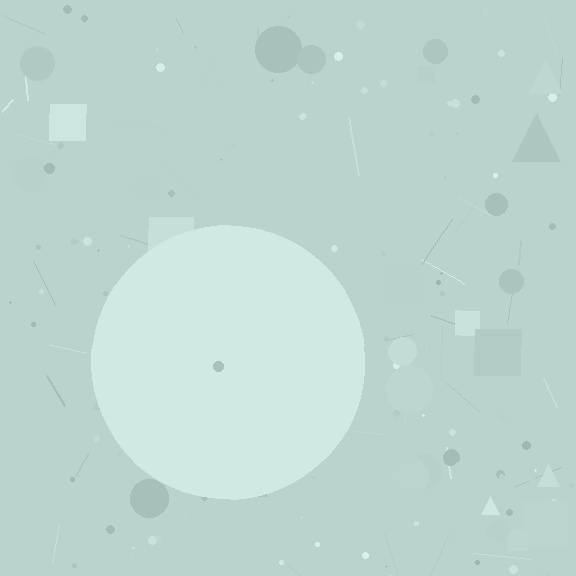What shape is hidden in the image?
A circle is hidden in the image.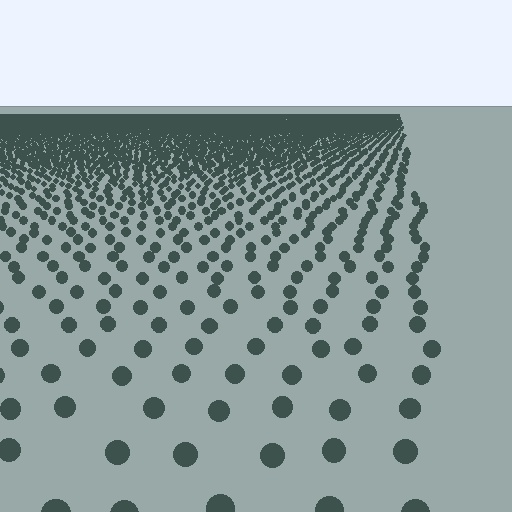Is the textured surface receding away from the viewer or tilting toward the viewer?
The surface is receding away from the viewer. Texture elements get smaller and denser toward the top.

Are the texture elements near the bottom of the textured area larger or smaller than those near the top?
Larger. Near the bottom, elements are closer to the viewer and appear at a bigger on-screen size.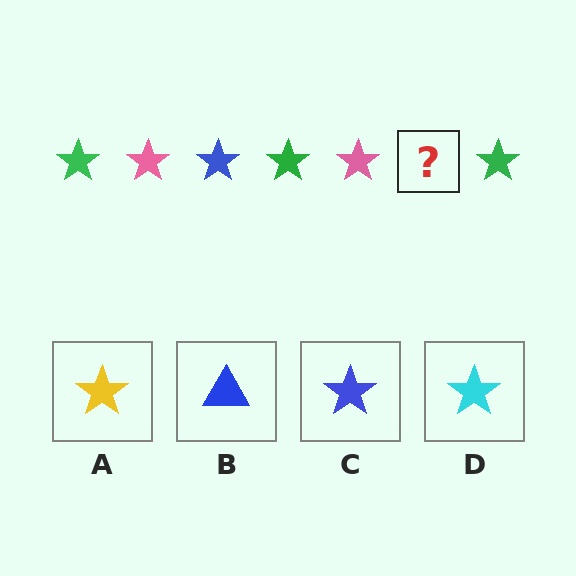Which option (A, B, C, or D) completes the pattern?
C.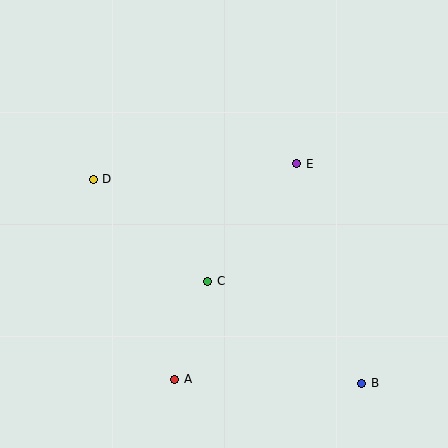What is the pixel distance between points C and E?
The distance between C and E is 147 pixels.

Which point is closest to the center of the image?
Point C at (208, 281) is closest to the center.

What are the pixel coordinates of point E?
Point E is at (297, 164).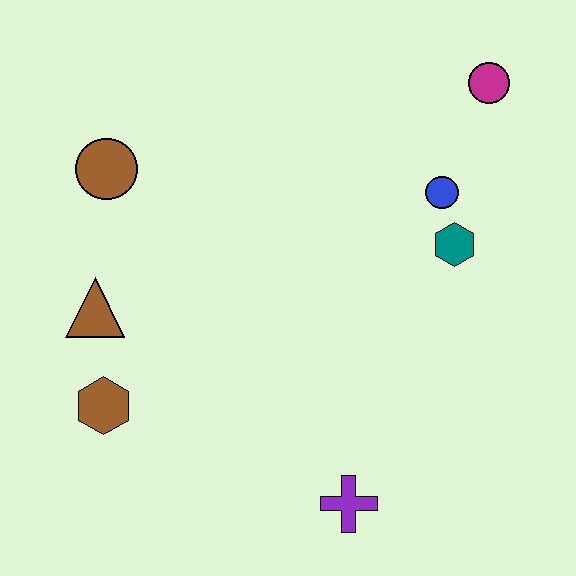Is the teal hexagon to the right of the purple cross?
Yes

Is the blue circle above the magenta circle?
No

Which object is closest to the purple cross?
The brown hexagon is closest to the purple cross.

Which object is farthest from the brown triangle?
The magenta circle is farthest from the brown triangle.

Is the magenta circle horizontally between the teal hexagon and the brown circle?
No